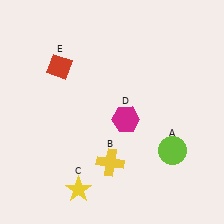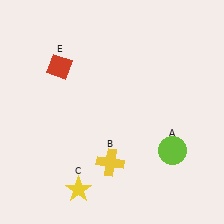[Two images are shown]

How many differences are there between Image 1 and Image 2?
There is 1 difference between the two images.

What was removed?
The magenta hexagon (D) was removed in Image 2.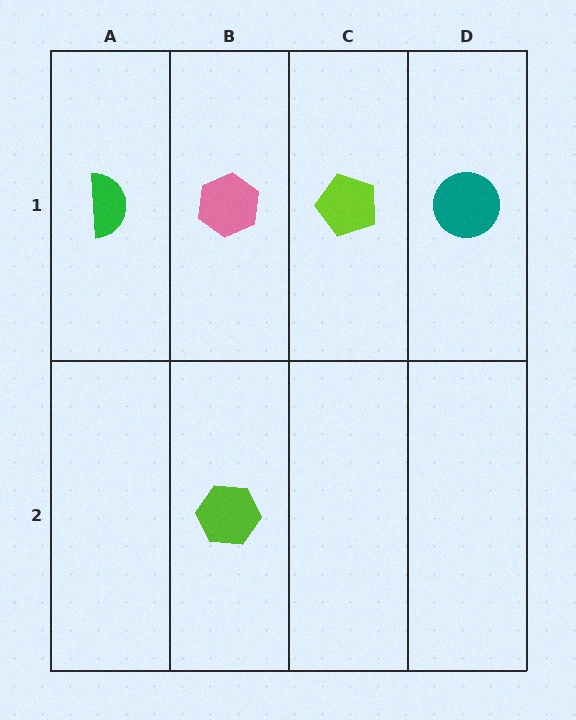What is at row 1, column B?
A pink hexagon.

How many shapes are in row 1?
4 shapes.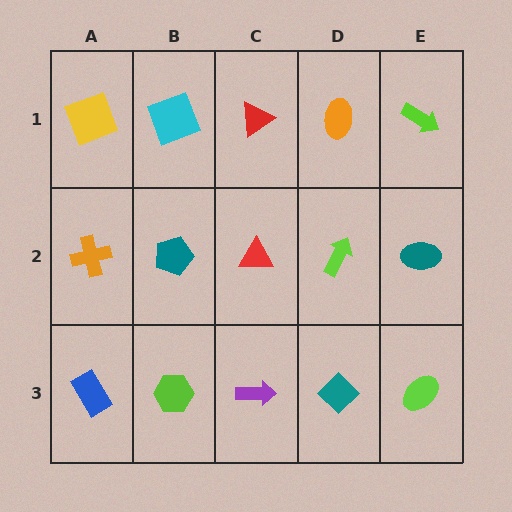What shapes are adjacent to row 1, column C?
A red triangle (row 2, column C), a cyan square (row 1, column B), an orange ellipse (row 1, column D).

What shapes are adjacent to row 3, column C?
A red triangle (row 2, column C), a lime hexagon (row 3, column B), a teal diamond (row 3, column D).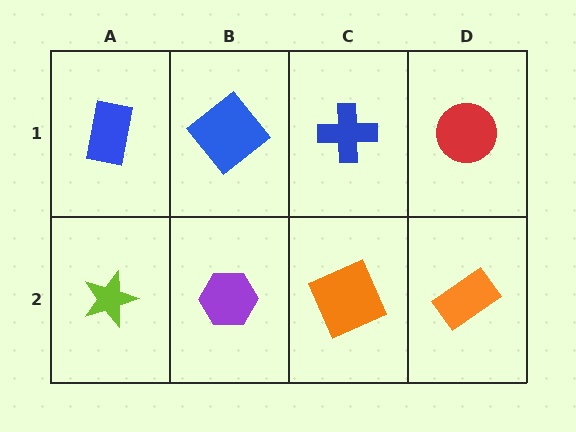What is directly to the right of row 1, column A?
A blue diamond.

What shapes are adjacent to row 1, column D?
An orange rectangle (row 2, column D), a blue cross (row 1, column C).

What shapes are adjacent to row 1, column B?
A purple hexagon (row 2, column B), a blue rectangle (row 1, column A), a blue cross (row 1, column C).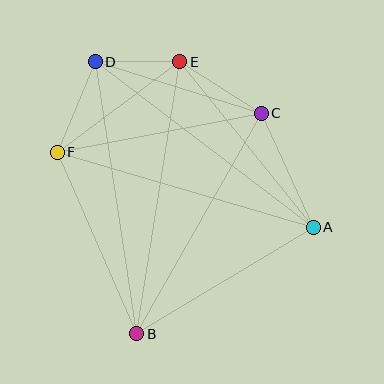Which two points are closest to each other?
Points D and E are closest to each other.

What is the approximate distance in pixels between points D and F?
The distance between D and F is approximately 98 pixels.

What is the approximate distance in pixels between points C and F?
The distance between C and F is approximately 208 pixels.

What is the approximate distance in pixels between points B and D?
The distance between B and D is approximately 275 pixels.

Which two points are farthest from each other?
Points B and E are farthest from each other.